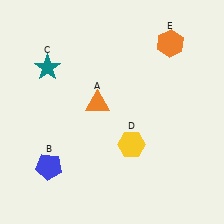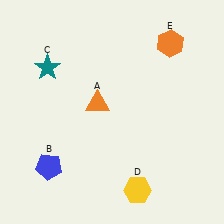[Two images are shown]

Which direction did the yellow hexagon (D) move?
The yellow hexagon (D) moved down.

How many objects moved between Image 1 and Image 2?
1 object moved between the two images.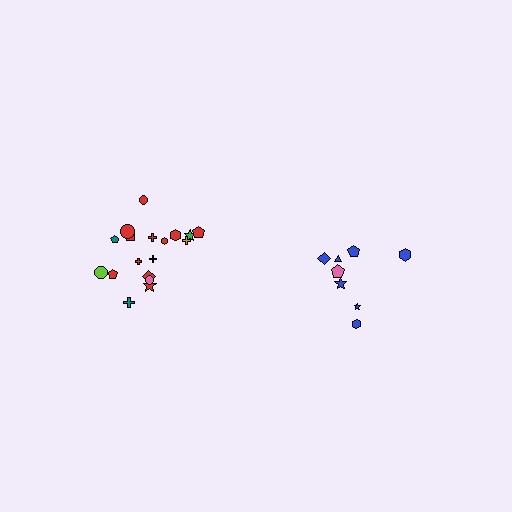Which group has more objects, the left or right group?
The left group.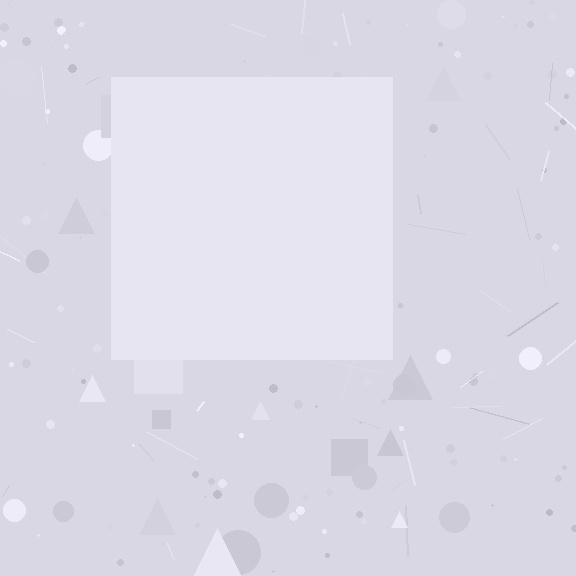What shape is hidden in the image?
A square is hidden in the image.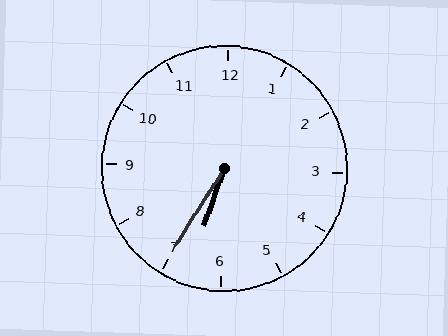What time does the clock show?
6:35.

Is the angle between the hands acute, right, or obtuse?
It is acute.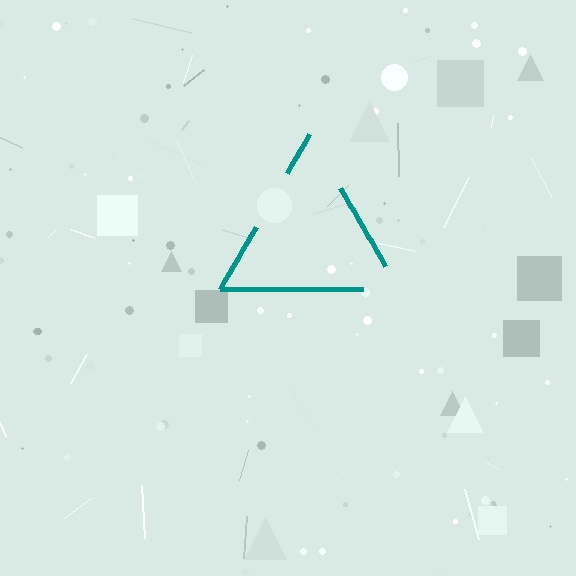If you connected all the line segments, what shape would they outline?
They would outline a triangle.